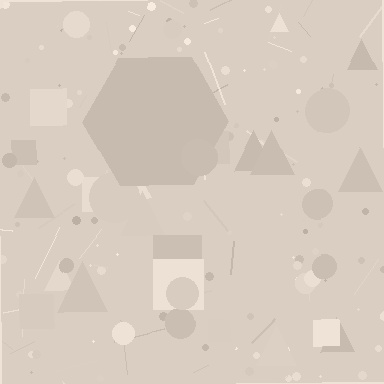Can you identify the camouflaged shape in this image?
The camouflaged shape is a hexagon.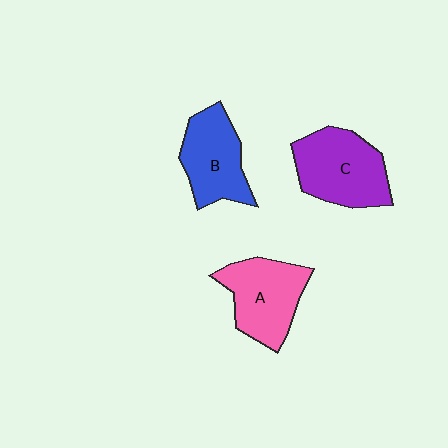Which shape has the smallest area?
Shape B (blue).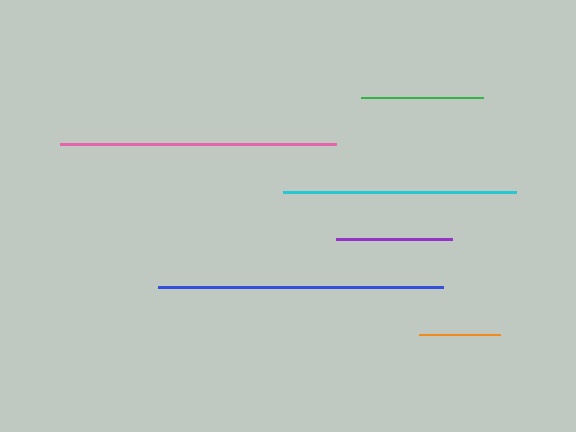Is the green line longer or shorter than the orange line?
The green line is longer than the orange line.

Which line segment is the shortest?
The orange line is the shortest at approximately 82 pixels.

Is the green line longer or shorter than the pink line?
The pink line is longer than the green line.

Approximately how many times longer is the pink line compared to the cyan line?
The pink line is approximately 1.2 times the length of the cyan line.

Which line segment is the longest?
The blue line is the longest at approximately 285 pixels.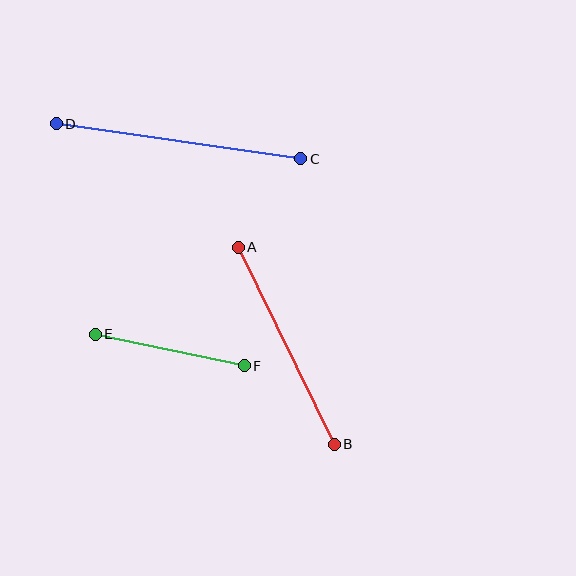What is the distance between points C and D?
The distance is approximately 247 pixels.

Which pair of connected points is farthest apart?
Points C and D are farthest apart.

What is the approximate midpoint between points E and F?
The midpoint is at approximately (170, 350) pixels.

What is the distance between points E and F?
The distance is approximately 152 pixels.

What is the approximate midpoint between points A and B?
The midpoint is at approximately (286, 346) pixels.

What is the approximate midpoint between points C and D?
The midpoint is at approximately (178, 141) pixels.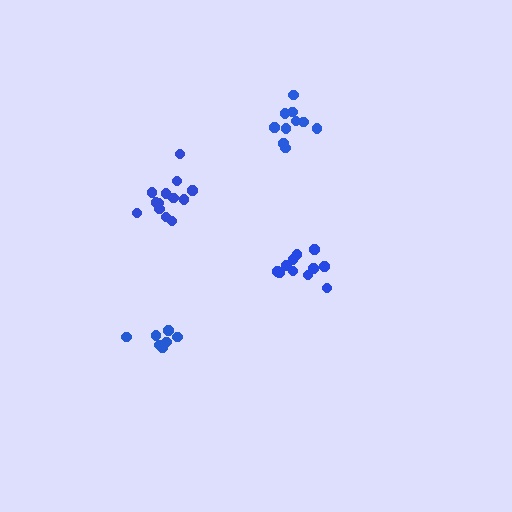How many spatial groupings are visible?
There are 4 spatial groupings.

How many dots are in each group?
Group 1: 11 dots, Group 2: 7 dots, Group 3: 10 dots, Group 4: 13 dots (41 total).